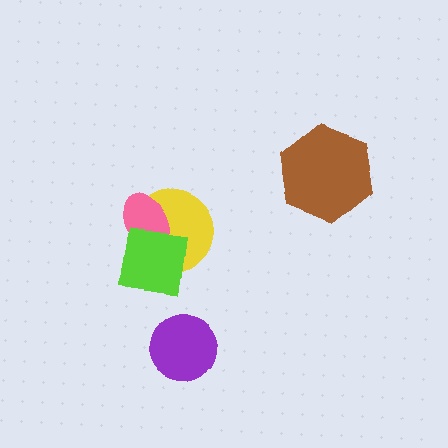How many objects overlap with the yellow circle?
2 objects overlap with the yellow circle.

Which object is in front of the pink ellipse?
The lime square is in front of the pink ellipse.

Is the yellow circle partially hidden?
Yes, it is partially covered by another shape.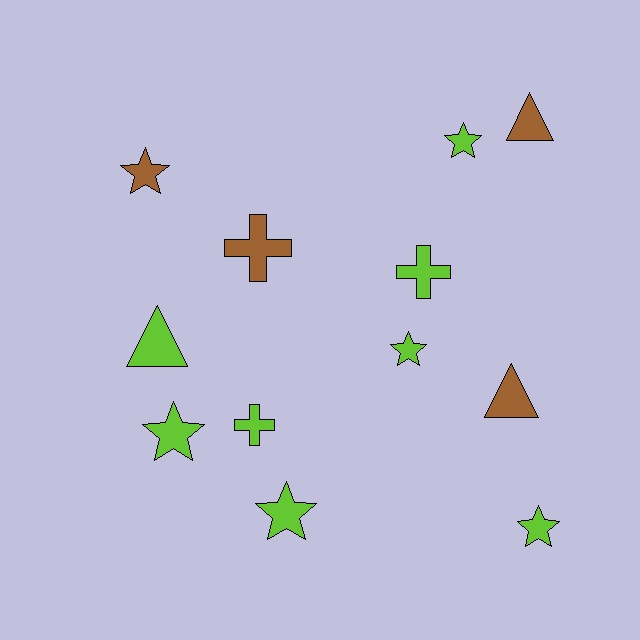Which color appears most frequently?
Lime, with 8 objects.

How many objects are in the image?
There are 12 objects.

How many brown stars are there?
There is 1 brown star.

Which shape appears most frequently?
Star, with 6 objects.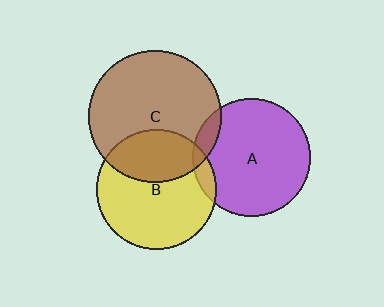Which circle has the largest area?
Circle C (brown).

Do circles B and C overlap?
Yes.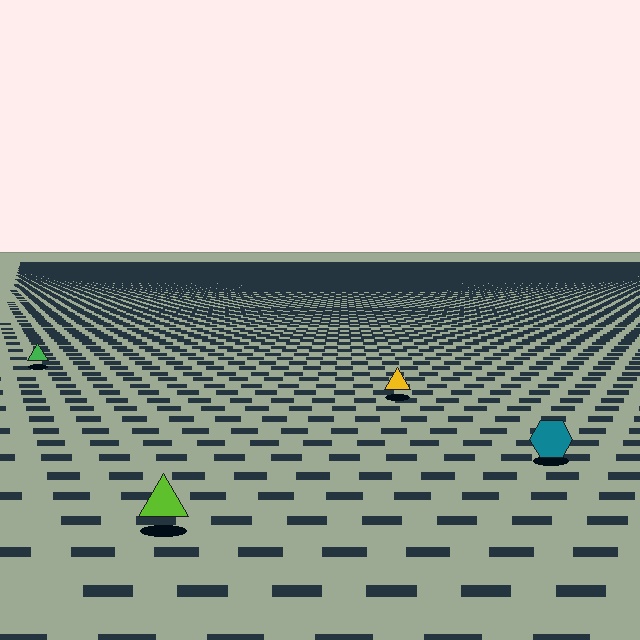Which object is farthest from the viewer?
The green triangle is farthest from the viewer. It appears smaller and the ground texture around it is denser.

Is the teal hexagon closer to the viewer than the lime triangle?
No. The lime triangle is closer — you can tell from the texture gradient: the ground texture is coarser near it.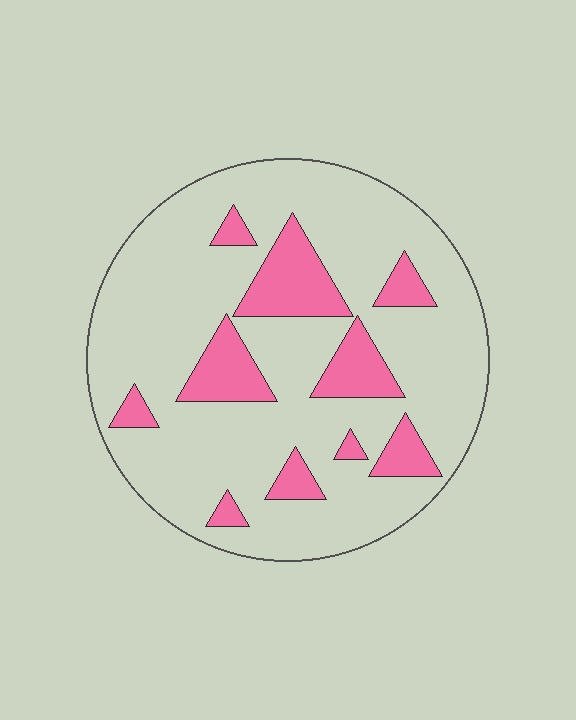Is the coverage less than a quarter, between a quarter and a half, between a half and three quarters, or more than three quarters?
Less than a quarter.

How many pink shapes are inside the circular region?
10.